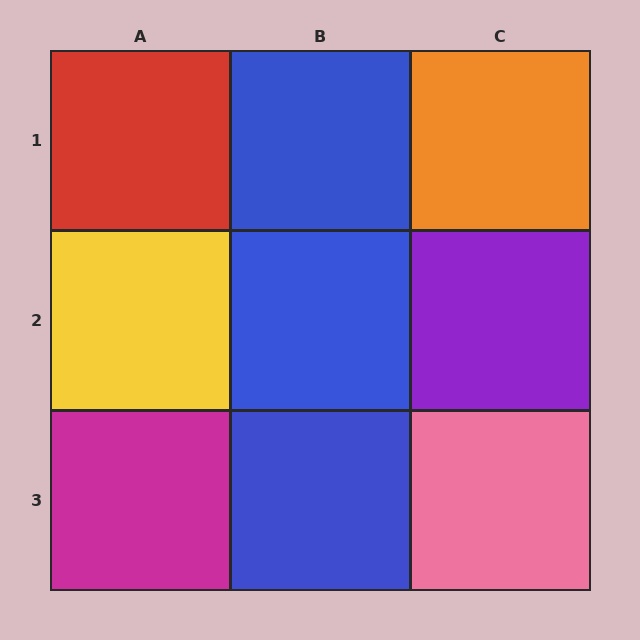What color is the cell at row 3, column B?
Blue.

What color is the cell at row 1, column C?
Orange.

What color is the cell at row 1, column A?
Red.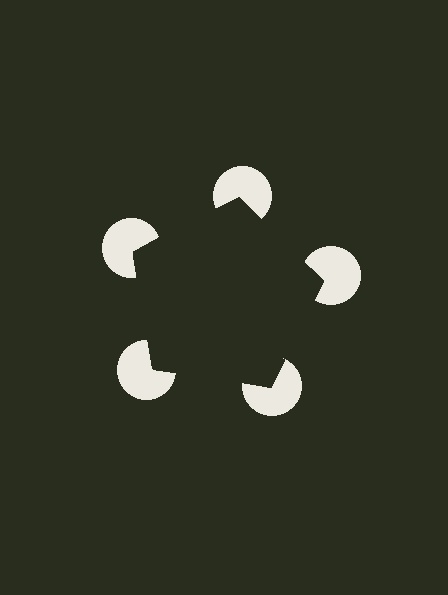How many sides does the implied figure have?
5 sides.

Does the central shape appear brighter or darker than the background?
It typically appears slightly darker than the background, even though no actual brightness change is drawn.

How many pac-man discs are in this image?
There are 5 — one at each vertex of the illusory pentagon.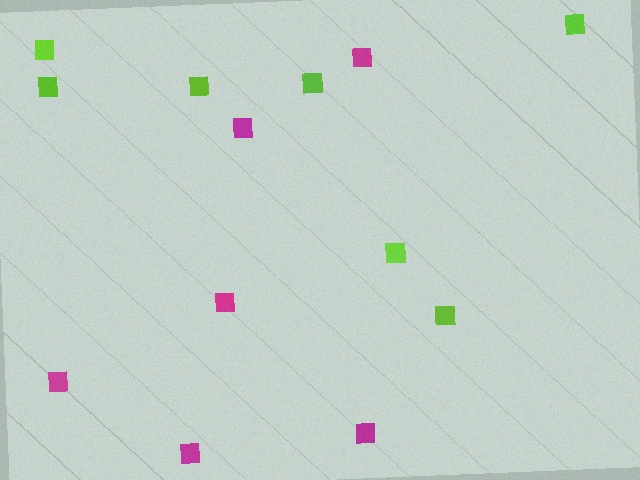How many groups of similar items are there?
There are 2 groups: one group of magenta squares (6) and one group of lime squares (7).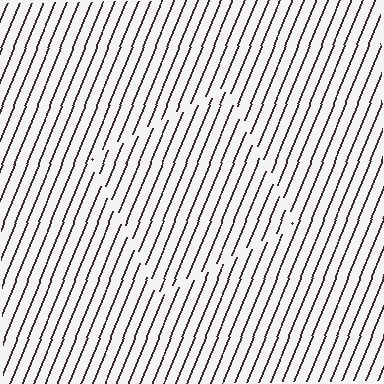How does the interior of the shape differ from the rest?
The interior of the shape contains the same grating, shifted by half a period — the contour is defined by the phase discontinuity where line-ends from the inner and outer gratings abut.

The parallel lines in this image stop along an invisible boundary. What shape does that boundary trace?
An illusory square. The interior of the shape contains the same grating, shifted by half a period — the contour is defined by the phase discontinuity where line-ends from the inner and outer gratings abut.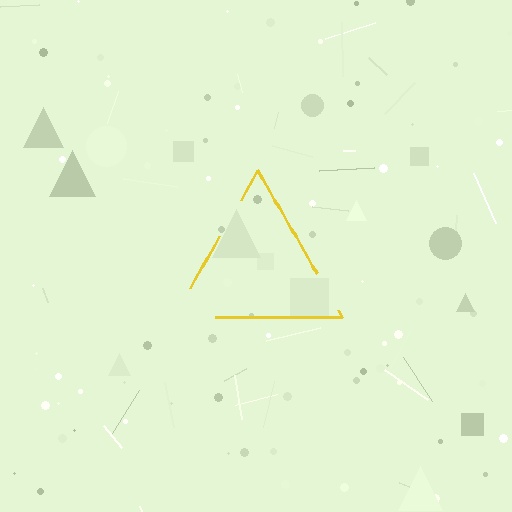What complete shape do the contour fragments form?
The contour fragments form a triangle.